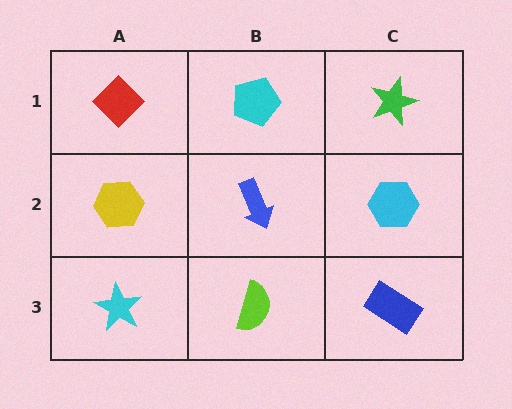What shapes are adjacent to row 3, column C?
A cyan hexagon (row 2, column C), a lime semicircle (row 3, column B).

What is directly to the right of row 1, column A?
A cyan pentagon.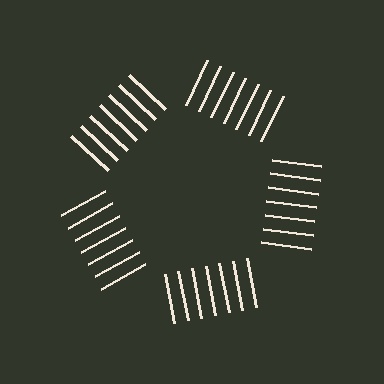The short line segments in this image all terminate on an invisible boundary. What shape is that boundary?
An illusory pentagon — the line segments terminate on its edges but no continuous stroke is drawn.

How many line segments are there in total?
35 — 7 along each of the 5 edges.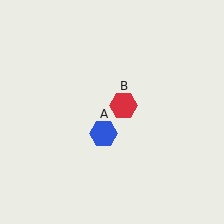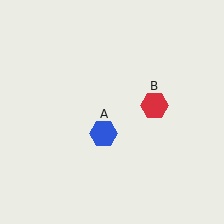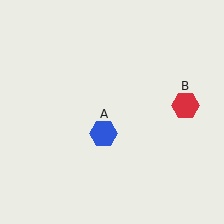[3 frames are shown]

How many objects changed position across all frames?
1 object changed position: red hexagon (object B).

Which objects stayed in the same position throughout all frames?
Blue hexagon (object A) remained stationary.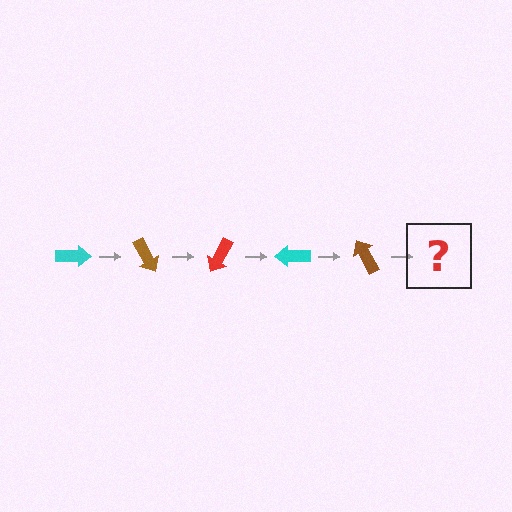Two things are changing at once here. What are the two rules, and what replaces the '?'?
The two rules are that it rotates 60 degrees each step and the color cycles through cyan, brown, and red. The '?' should be a red arrow, rotated 300 degrees from the start.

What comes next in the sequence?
The next element should be a red arrow, rotated 300 degrees from the start.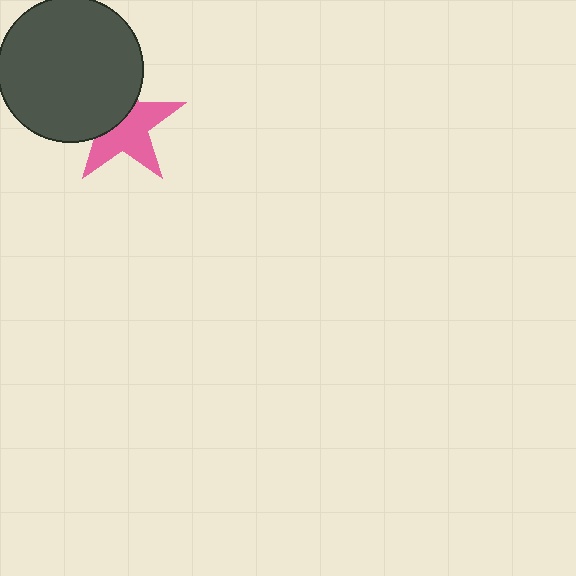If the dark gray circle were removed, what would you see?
You would see the complete pink star.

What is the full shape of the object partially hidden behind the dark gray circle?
The partially hidden object is a pink star.